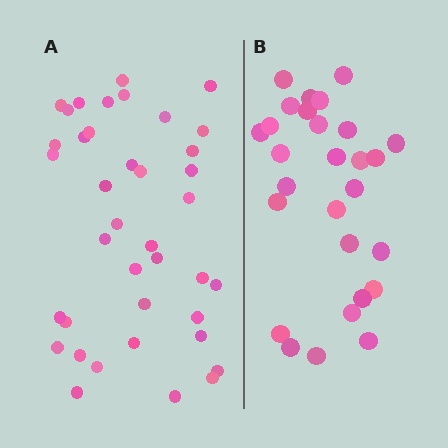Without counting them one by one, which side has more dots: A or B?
Region A (the left region) has more dots.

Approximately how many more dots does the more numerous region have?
Region A has roughly 12 or so more dots than region B.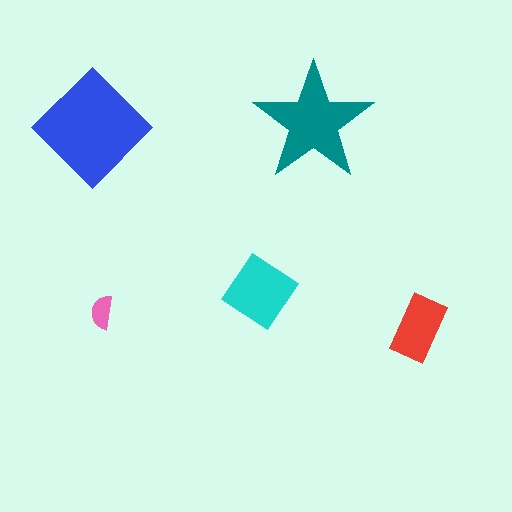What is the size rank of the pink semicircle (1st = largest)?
5th.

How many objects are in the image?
There are 5 objects in the image.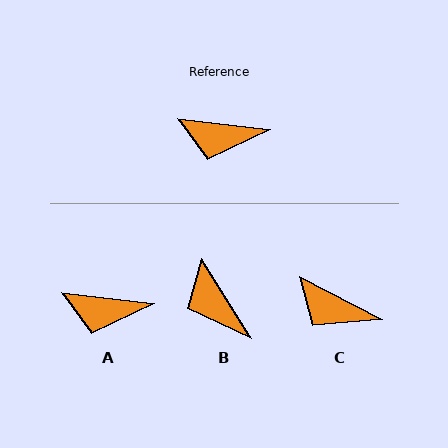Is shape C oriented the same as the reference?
No, it is off by about 21 degrees.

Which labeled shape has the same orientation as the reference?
A.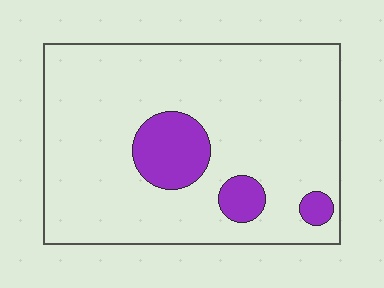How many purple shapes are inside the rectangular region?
3.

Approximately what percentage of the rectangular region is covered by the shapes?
Approximately 15%.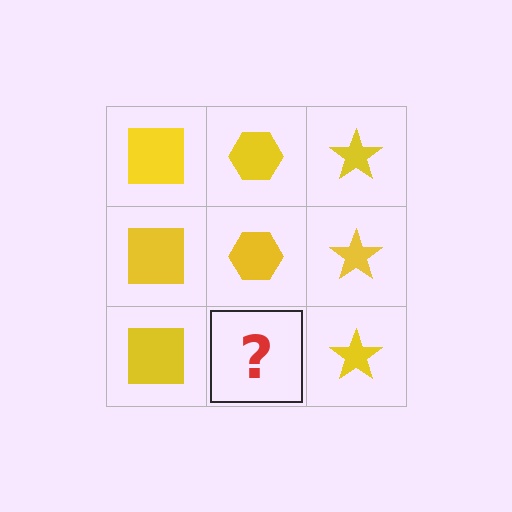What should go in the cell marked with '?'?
The missing cell should contain a yellow hexagon.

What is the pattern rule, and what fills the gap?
The rule is that each column has a consistent shape. The gap should be filled with a yellow hexagon.